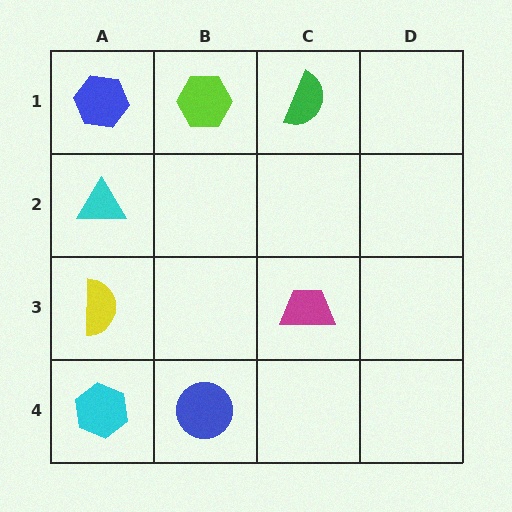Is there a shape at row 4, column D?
No, that cell is empty.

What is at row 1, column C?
A green semicircle.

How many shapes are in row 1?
3 shapes.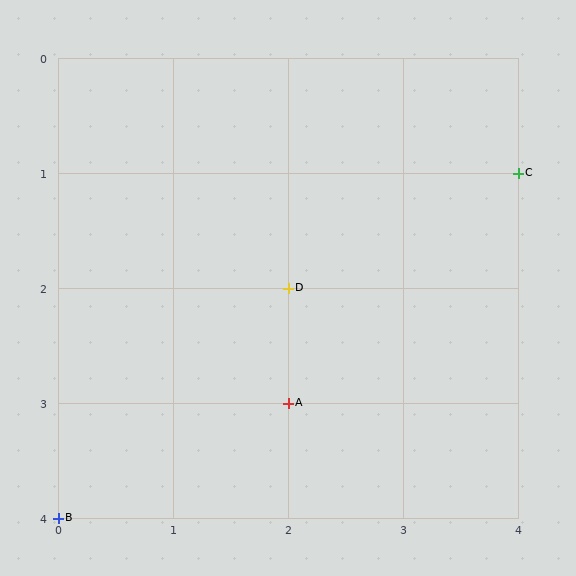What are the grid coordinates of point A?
Point A is at grid coordinates (2, 3).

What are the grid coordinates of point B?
Point B is at grid coordinates (0, 4).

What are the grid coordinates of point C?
Point C is at grid coordinates (4, 1).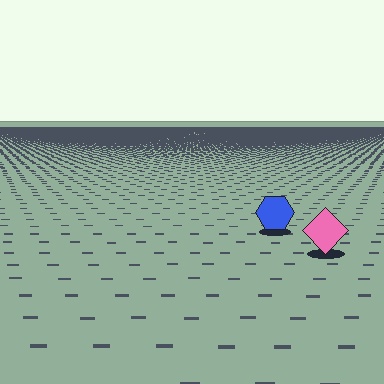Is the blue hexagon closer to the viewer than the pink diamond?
No. The pink diamond is closer — you can tell from the texture gradient: the ground texture is coarser near it.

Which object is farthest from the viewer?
The blue hexagon is farthest from the viewer. It appears smaller and the ground texture around it is denser.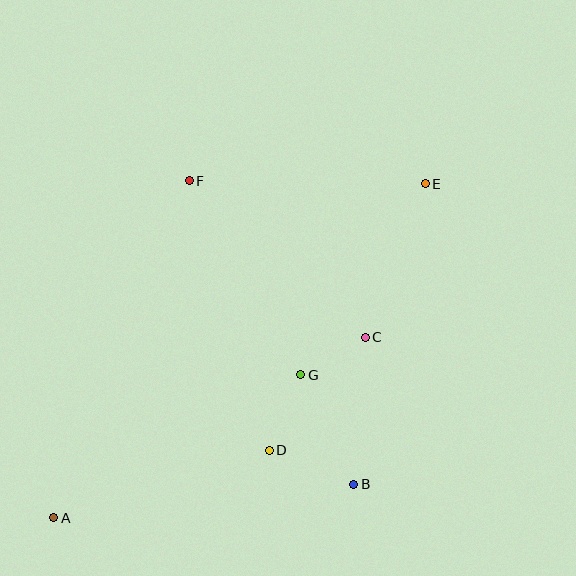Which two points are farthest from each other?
Points A and E are farthest from each other.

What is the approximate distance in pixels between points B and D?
The distance between B and D is approximately 91 pixels.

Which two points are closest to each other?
Points C and G are closest to each other.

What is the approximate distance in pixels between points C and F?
The distance between C and F is approximately 236 pixels.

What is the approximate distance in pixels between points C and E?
The distance between C and E is approximately 165 pixels.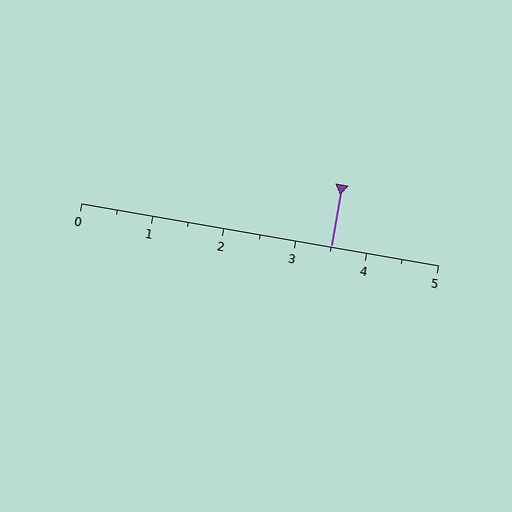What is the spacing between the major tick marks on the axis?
The major ticks are spaced 1 apart.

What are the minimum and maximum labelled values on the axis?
The axis runs from 0 to 5.